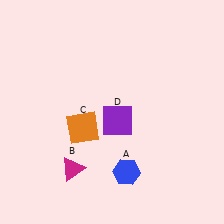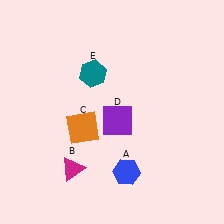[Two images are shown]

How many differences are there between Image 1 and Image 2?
There is 1 difference between the two images.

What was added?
A teal hexagon (E) was added in Image 2.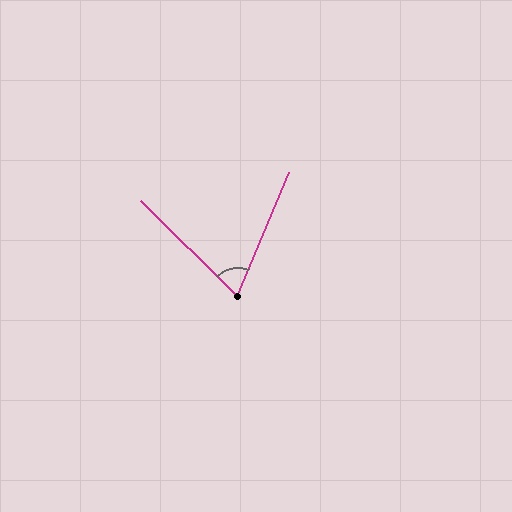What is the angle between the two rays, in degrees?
Approximately 68 degrees.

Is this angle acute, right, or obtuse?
It is acute.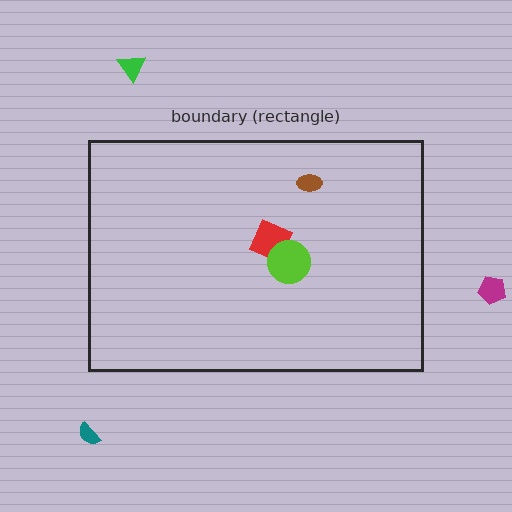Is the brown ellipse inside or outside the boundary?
Inside.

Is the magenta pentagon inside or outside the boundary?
Outside.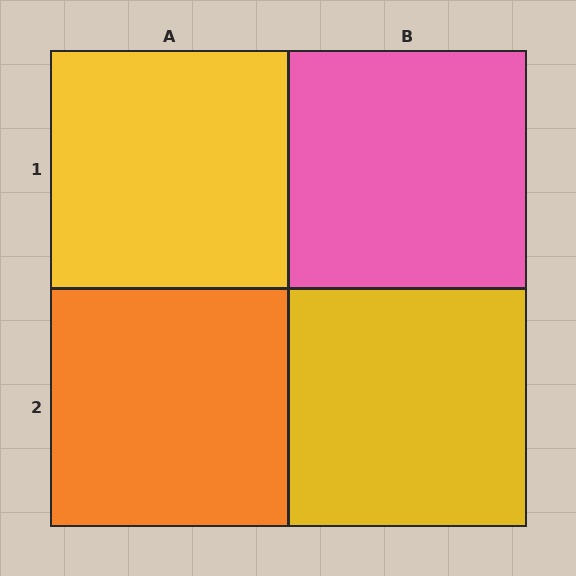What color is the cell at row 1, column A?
Yellow.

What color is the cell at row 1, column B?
Pink.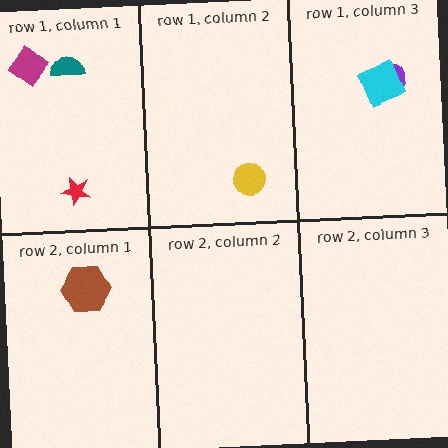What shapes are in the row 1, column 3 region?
The purple ellipse, the cyan square.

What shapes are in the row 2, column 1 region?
The brown hexagon.